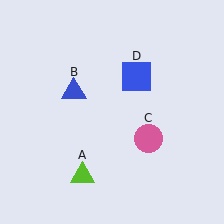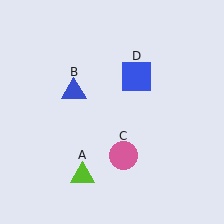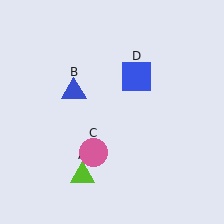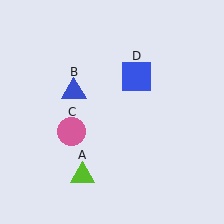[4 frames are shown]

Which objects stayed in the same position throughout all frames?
Lime triangle (object A) and blue triangle (object B) and blue square (object D) remained stationary.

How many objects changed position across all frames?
1 object changed position: pink circle (object C).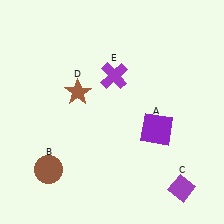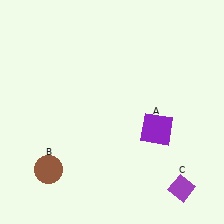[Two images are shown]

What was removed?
The purple cross (E), the brown star (D) were removed in Image 2.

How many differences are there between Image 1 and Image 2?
There are 2 differences between the two images.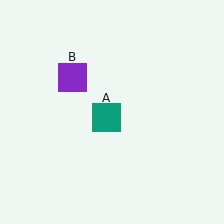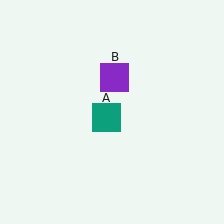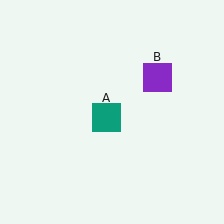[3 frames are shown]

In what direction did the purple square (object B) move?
The purple square (object B) moved right.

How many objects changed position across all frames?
1 object changed position: purple square (object B).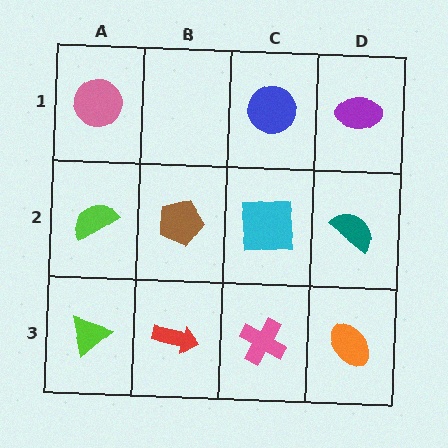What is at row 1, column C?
A blue circle.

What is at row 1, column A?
A pink circle.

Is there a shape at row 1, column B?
No, that cell is empty.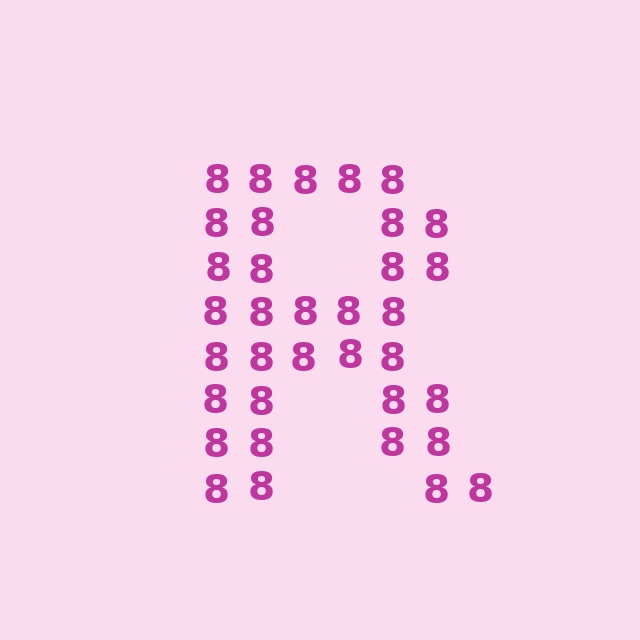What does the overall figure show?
The overall figure shows the letter R.